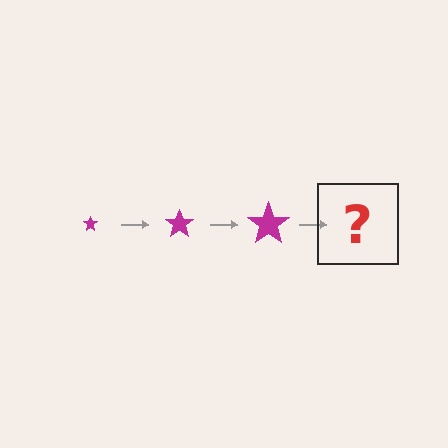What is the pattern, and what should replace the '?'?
The pattern is that the star gets progressively larger each step. The '?' should be a magenta star, larger than the previous one.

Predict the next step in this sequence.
The next step is a magenta star, larger than the previous one.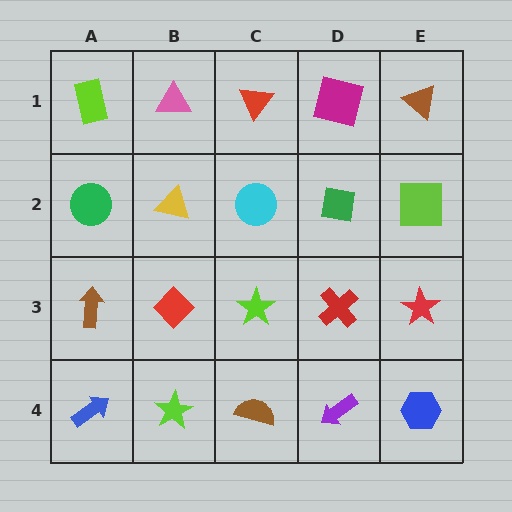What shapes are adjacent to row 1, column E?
A lime square (row 2, column E), a magenta square (row 1, column D).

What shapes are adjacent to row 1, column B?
A yellow triangle (row 2, column B), a lime rectangle (row 1, column A), a red triangle (row 1, column C).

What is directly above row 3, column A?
A green circle.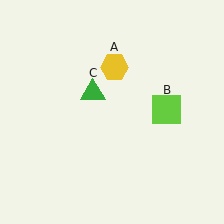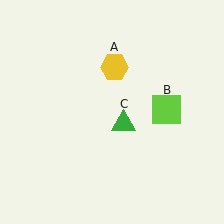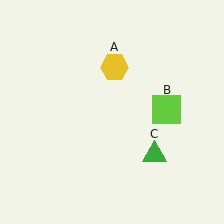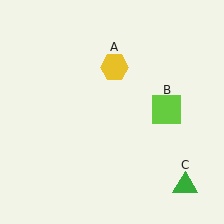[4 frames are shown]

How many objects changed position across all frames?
1 object changed position: green triangle (object C).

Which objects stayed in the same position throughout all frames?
Yellow hexagon (object A) and lime square (object B) remained stationary.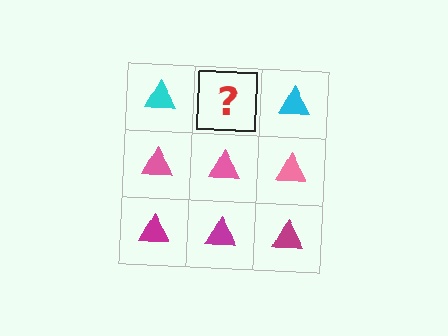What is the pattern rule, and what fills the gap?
The rule is that each row has a consistent color. The gap should be filled with a cyan triangle.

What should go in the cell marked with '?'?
The missing cell should contain a cyan triangle.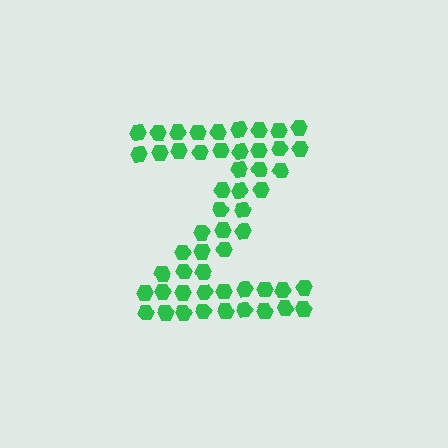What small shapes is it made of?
It is made of small hexagons.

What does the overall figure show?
The overall figure shows the letter Z.